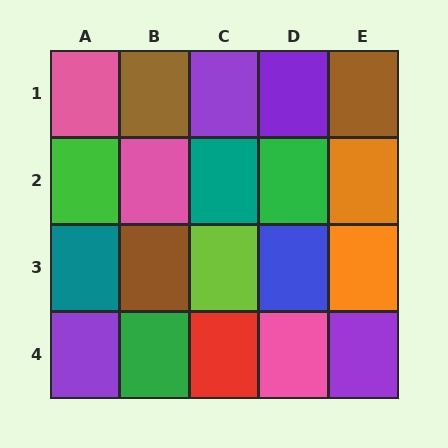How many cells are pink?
3 cells are pink.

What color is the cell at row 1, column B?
Brown.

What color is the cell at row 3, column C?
Lime.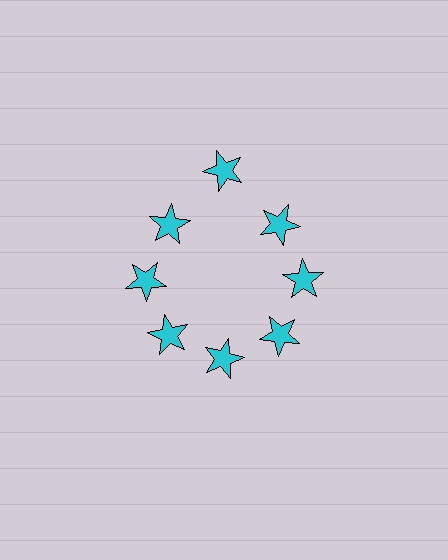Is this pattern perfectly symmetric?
No. The 8 cyan stars are arranged in a ring, but one element near the 12 o'clock position is pushed outward from the center, breaking the 8-fold rotational symmetry.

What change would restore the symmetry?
The symmetry would be restored by moving it inward, back onto the ring so that all 8 stars sit at equal angles and equal distance from the center.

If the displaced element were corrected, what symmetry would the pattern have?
It would have 8-fold rotational symmetry — the pattern would map onto itself every 45 degrees.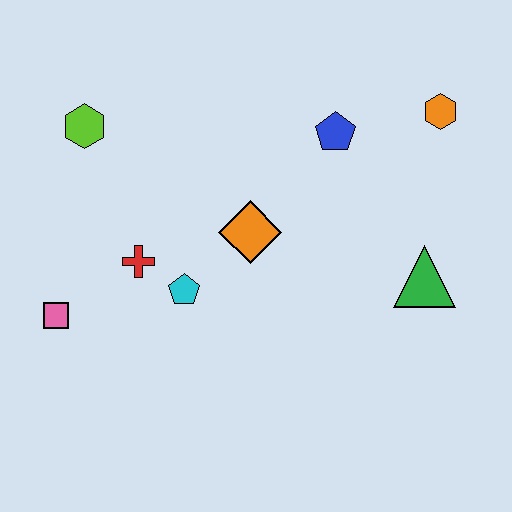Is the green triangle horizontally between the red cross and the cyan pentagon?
No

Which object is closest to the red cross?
The cyan pentagon is closest to the red cross.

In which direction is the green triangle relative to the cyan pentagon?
The green triangle is to the right of the cyan pentagon.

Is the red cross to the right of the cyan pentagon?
No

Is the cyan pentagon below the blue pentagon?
Yes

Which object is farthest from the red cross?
The orange hexagon is farthest from the red cross.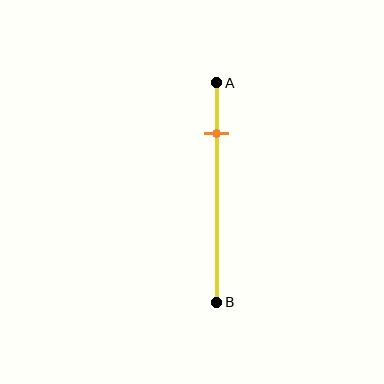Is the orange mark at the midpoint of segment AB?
No, the mark is at about 25% from A, not at the 50% midpoint.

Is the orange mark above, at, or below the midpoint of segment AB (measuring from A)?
The orange mark is above the midpoint of segment AB.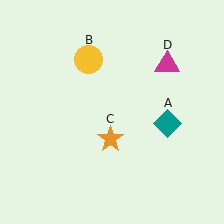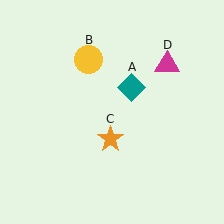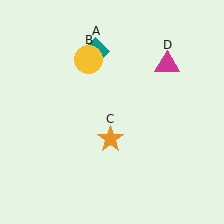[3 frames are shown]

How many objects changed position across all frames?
1 object changed position: teal diamond (object A).